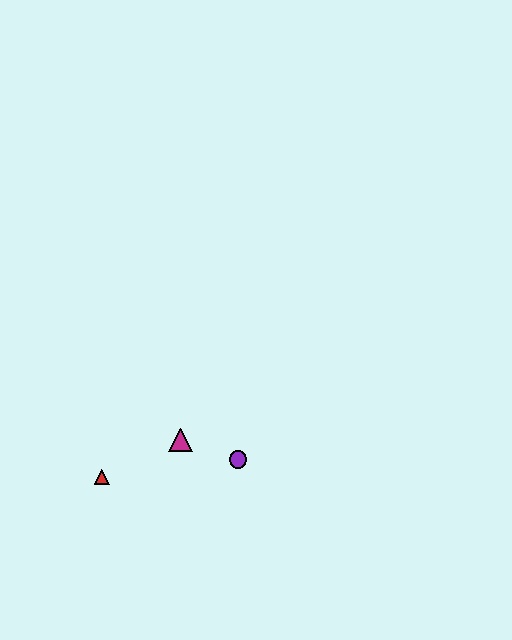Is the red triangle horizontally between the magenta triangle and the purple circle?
No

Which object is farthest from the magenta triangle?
The red triangle is farthest from the magenta triangle.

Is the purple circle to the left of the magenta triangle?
No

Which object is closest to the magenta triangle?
The purple circle is closest to the magenta triangle.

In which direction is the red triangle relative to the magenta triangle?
The red triangle is to the left of the magenta triangle.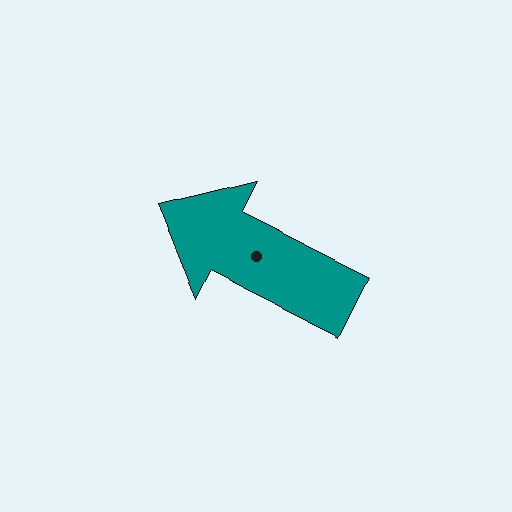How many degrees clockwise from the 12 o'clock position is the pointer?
Approximately 297 degrees.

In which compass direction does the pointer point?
Northwest.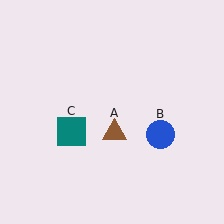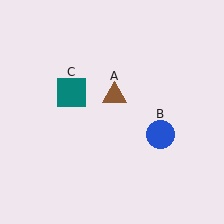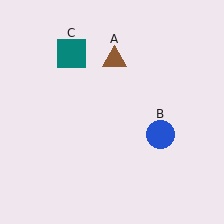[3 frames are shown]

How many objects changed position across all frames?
2 objects changed position: brown triangle (object A), teal square (object C).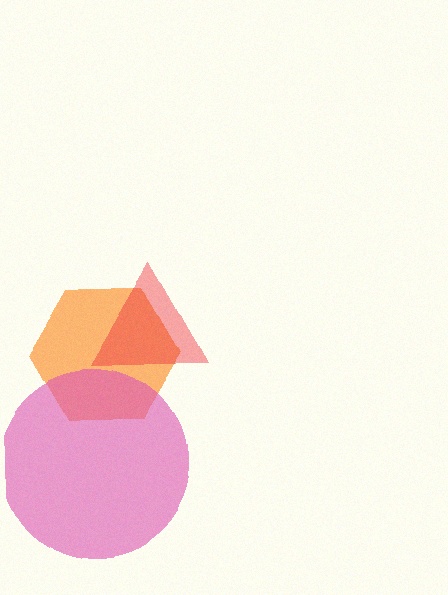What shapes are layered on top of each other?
The layered shapes are: an orange hexagon, a red triangle, a pink circle.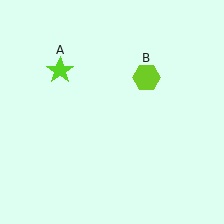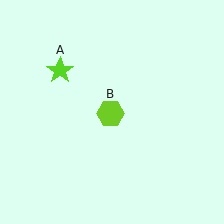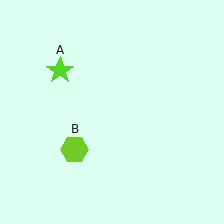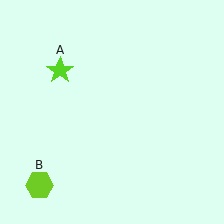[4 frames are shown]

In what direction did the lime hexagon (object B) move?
The lime hexagon (object B) moved down and to the left.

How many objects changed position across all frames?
1 object changed position: lime hexagon (object B).